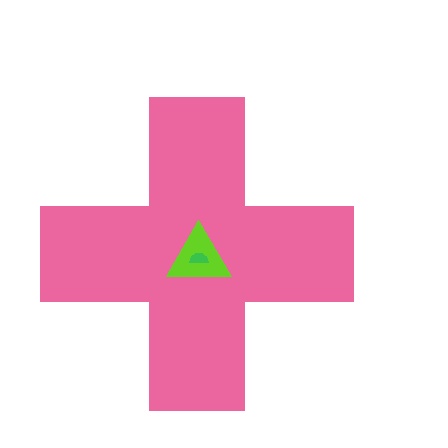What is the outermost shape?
The pink cross.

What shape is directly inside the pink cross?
The lime triangle.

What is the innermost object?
The green semicircle.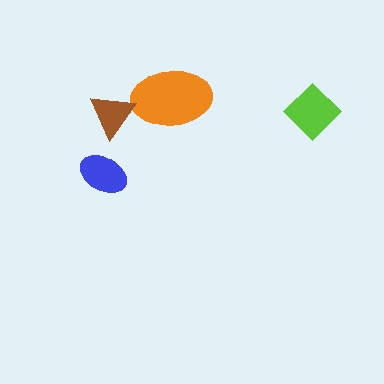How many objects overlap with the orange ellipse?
1 object overlaps with the orange ellipse.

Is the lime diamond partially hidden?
No, no other shape covers it.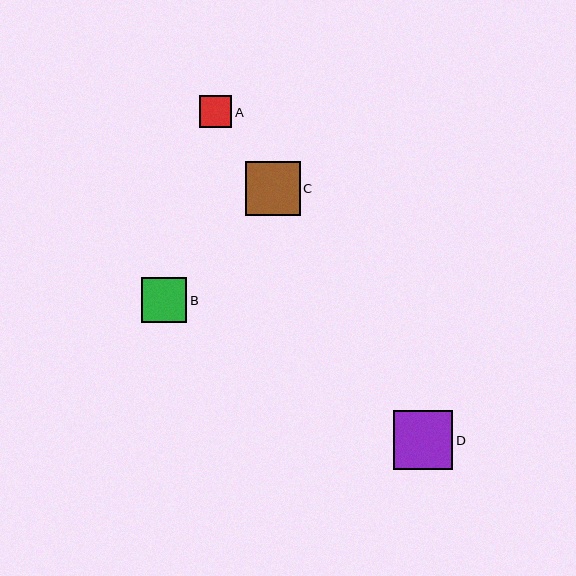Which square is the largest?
Square D is the largest with a size of approximately 59 pixels.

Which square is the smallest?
Square A is the smallest with a size of approximately 32 pixels.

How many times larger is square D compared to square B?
Square D is approximately 1.3 times the size of square B.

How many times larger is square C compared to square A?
Square C is approximately 1.7 times the size of square A.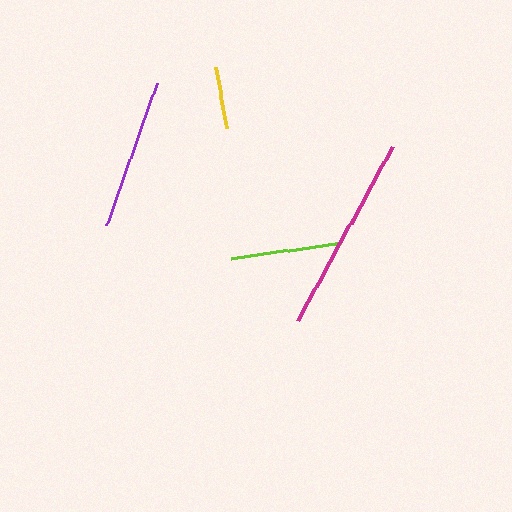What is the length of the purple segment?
The purple segment is approximately 150 pixels long.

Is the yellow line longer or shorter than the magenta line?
The magenta line is longer than the yellow line.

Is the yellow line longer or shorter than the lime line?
The lime line is longer than the yellow line.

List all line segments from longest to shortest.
From longest to shortest: magenta, purple, lime, yellow.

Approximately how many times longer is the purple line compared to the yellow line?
The purple line is approximately 2.4 times the length of the yellow line.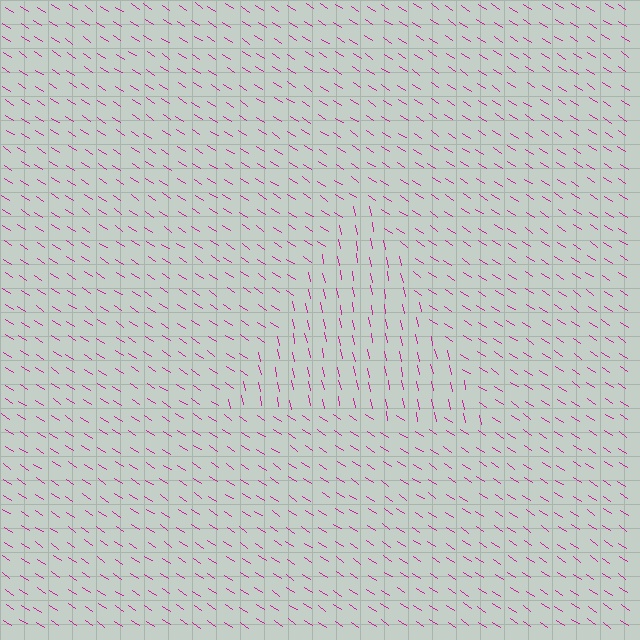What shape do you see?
I see a triangle.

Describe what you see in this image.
The image is filled with small magenta line segments. A triangle region in the image has lines oriented differently from the surrounding lines, creating a visible texture boundary.